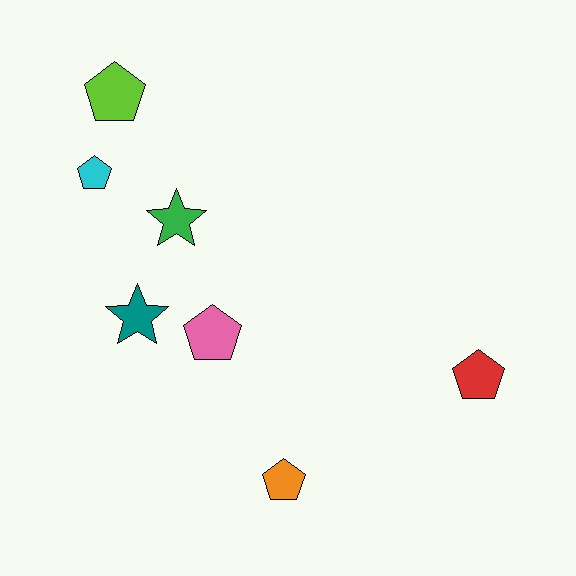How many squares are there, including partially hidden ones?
There are no squares.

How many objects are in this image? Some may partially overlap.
There are 7 objects.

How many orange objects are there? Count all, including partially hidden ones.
There is 1 orange object.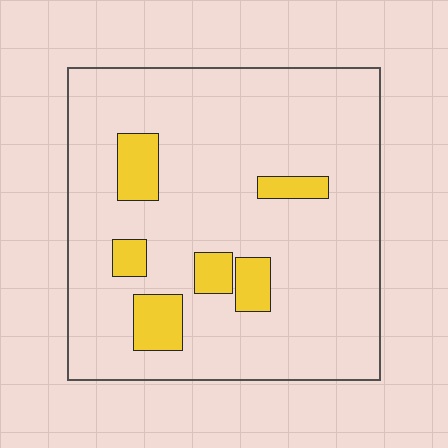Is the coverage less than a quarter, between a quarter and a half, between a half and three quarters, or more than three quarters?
Less than a quarter.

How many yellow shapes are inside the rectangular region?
6.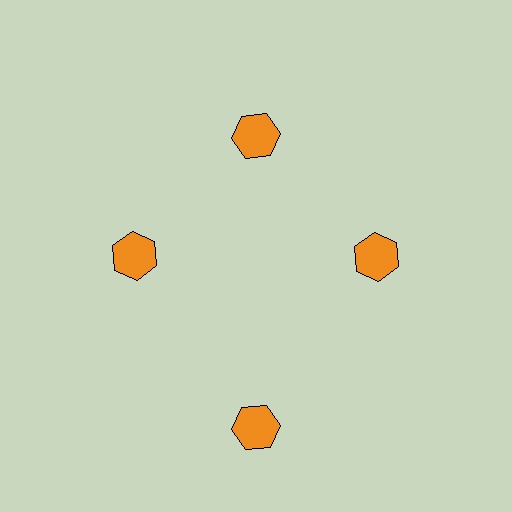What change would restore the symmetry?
The symmetry would be restored by moving it inward, back onto the ring so that all 4 hexagons sit at equal angles and equal distance from the center.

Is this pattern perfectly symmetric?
No. The 4 orange hexagons are arranged in a ring, but one element near the 6 o'clock position is pushed outward from the center, breaking the 4-fold rotational symmetry.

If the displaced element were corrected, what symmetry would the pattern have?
It would have 4-fold rotational symmetry — the pattern would map onto itself every 90 degrees.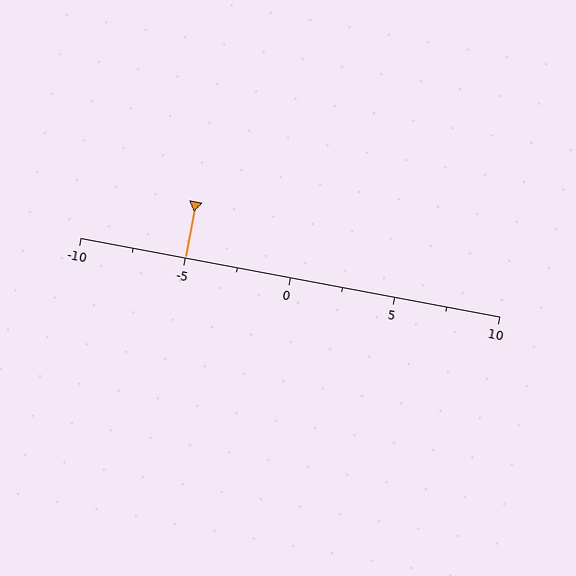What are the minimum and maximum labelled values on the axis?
The axis runs from -10 to 10.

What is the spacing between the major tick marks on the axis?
The major ticks are spaced 5 apart.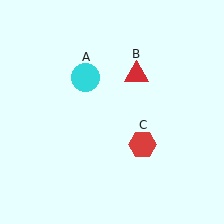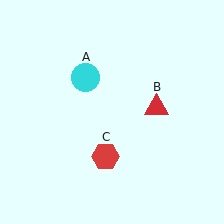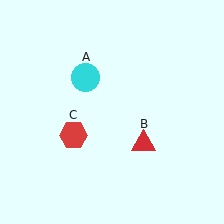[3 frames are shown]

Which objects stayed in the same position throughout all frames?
Cyan circle (object A) remained stationary.